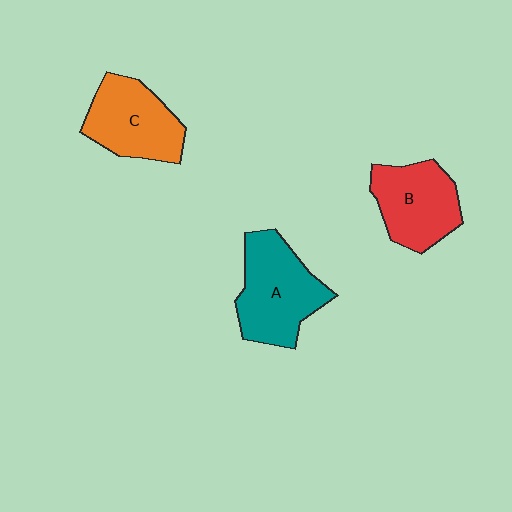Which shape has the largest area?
Shape A (teal).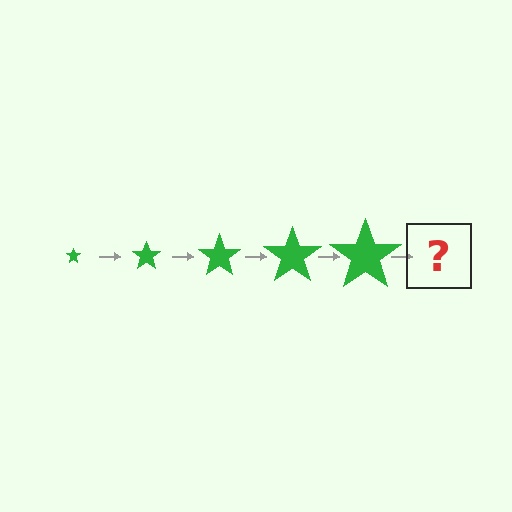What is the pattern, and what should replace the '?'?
The pattern is that the star gets progressively larger each step. The '?' should be a green star, larger than the previous one.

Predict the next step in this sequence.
The next step is a green star, larger than the previous one.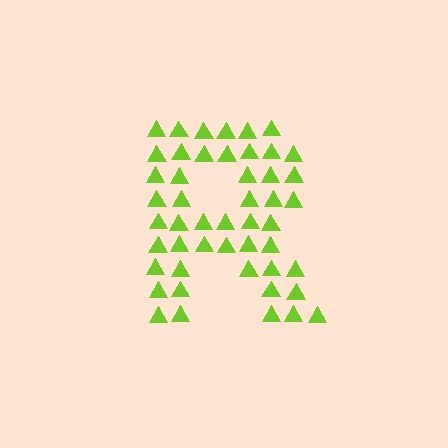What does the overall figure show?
The overall figure shows the letter R.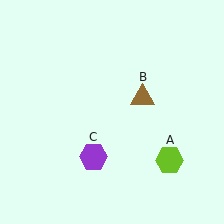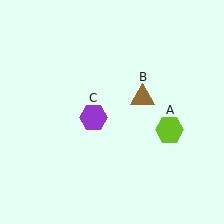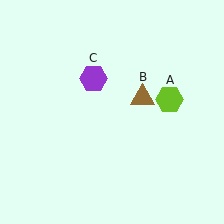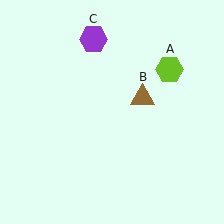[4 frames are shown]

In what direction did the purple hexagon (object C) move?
The purple hexagon (object C) moved up.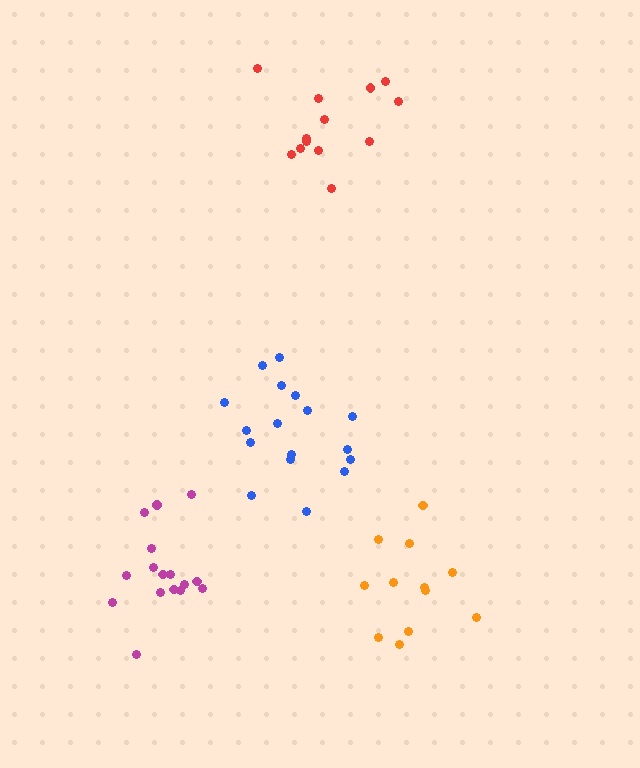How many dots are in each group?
Group 1: 12 dots, Group 2: 16 dots, Group 3: 13 dots, Group 4: 17 dots (58 total).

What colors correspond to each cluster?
The clusters are colored: orange, magenta, red, blue.